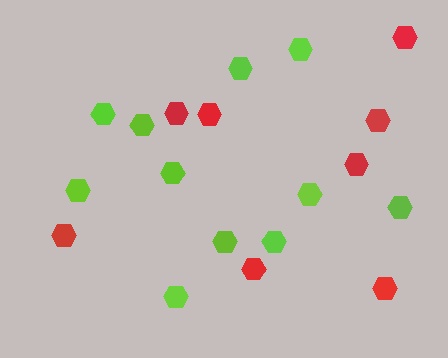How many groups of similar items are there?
There are 2 groups: one group of lime hexagons (11) and one group of red hexagons (8).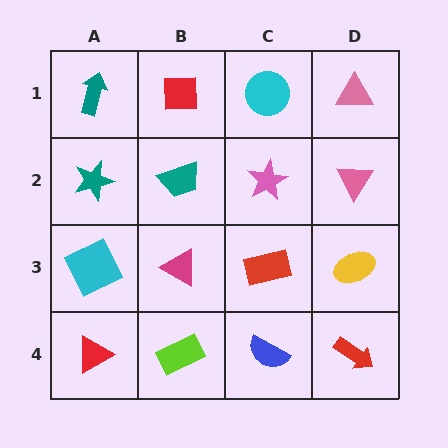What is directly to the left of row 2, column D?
A pink star.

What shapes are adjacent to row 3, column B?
A teal trapezoid (row 2, column B), a lime rectangle (row 4, column B), a cyan square (row 3, column A), a red rectangle (row 3, column C).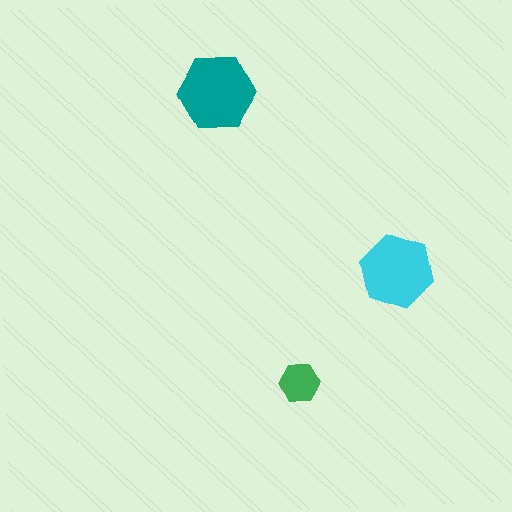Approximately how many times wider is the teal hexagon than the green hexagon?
About 2 times wider.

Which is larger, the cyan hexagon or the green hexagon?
The cyan one.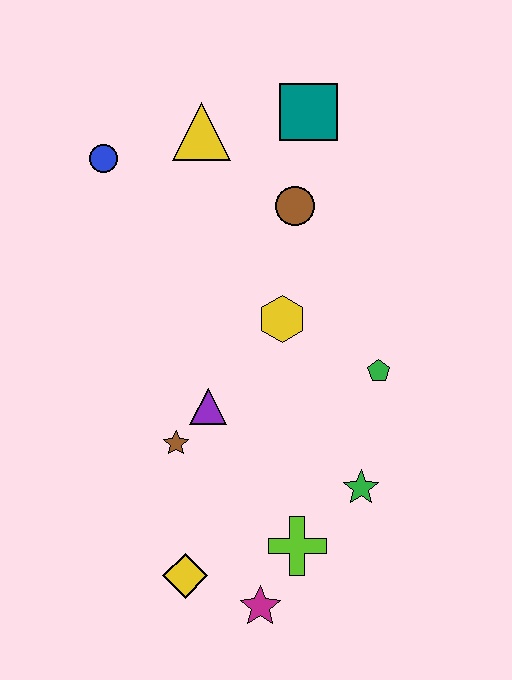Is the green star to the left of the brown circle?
No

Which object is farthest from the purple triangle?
The teal square is farthest from the purple triangle.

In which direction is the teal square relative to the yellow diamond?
The teal square is above the yellow diamond.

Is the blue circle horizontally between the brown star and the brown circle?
No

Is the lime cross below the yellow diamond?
No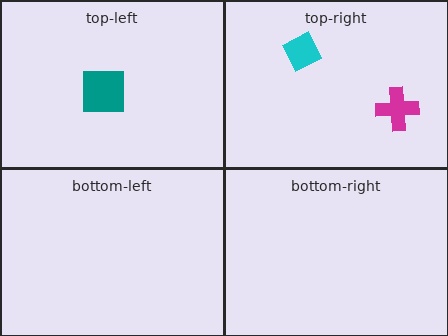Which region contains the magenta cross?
The top-right region.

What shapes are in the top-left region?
The teal square.